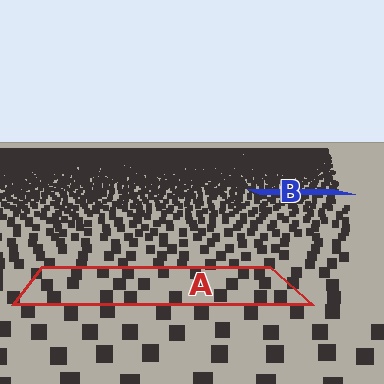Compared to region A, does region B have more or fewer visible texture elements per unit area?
Region B has more texture elements per unit area — they are packed more densely because it is farther away.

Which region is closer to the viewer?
Region A is closer. The texture elements there are larger and more spread out.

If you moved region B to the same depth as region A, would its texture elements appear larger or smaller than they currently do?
They would appear larger. At a closer depth, the same texture elements are projected at a bigger on-screen size.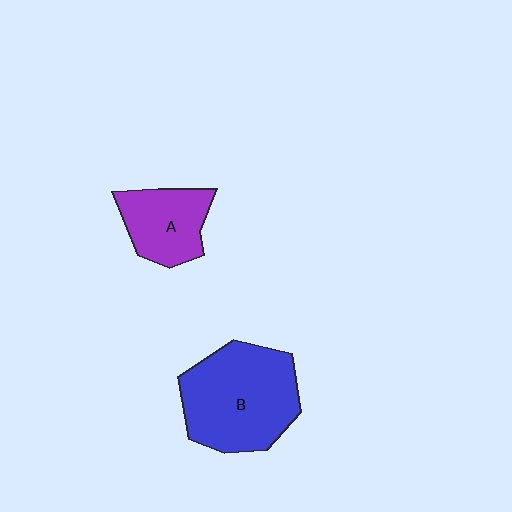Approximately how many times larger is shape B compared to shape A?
Approximately 1.8 times.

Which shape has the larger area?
Shape B (blue).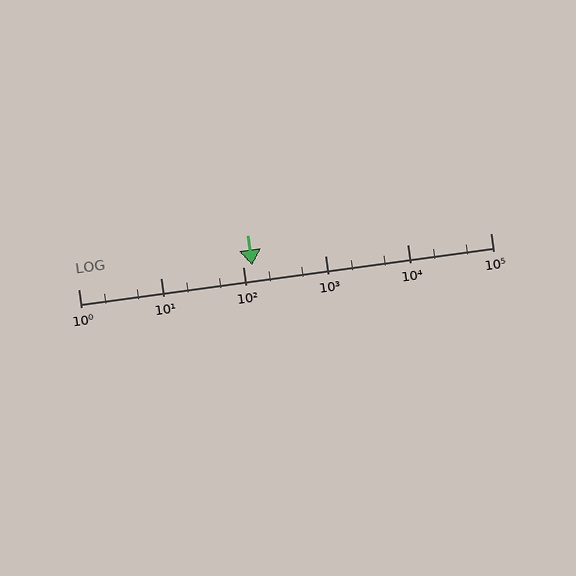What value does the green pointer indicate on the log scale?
The pointer indicates approximately 130.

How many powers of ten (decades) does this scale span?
The scale spans 5 decades, from 1 to 100000.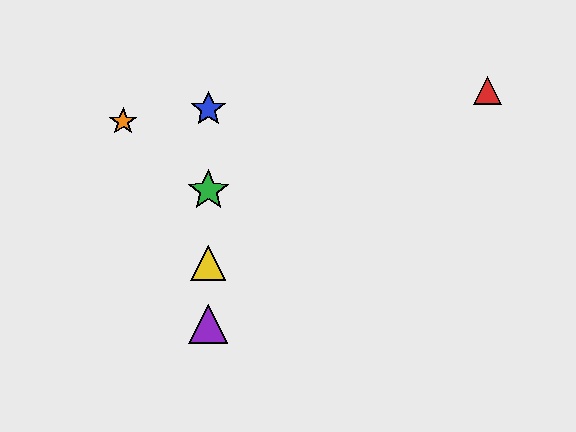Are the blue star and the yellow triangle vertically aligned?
Yes, both are at x≈208.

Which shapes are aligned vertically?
The blue star, the green star, the yellow triangle, the purple triangle are aligned vertically.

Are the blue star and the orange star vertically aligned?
No, the blue star is at x≈208 and the orange star is at x≈123.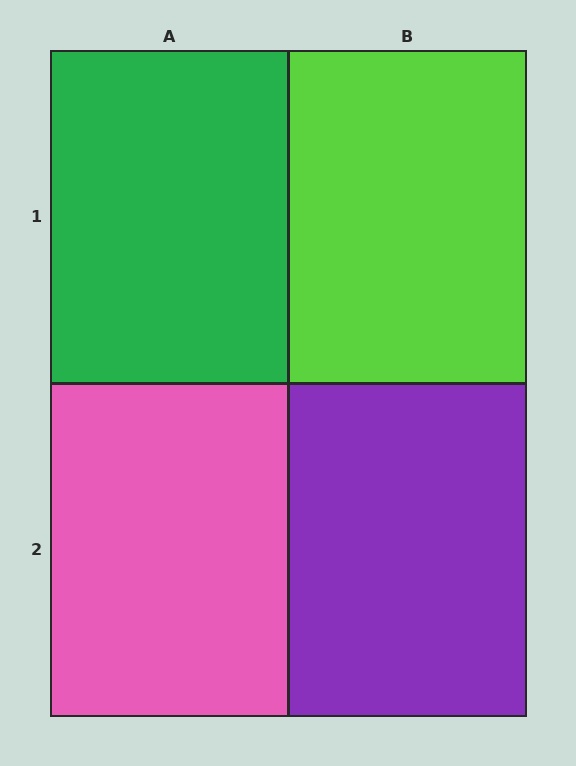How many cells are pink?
1 cell is pink.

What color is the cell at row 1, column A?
Green.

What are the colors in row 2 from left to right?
Pink, purple.